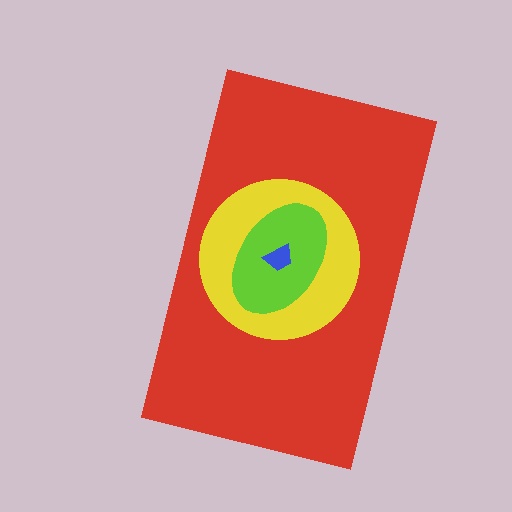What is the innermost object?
The blue trapezoid.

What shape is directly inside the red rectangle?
The yellow circle.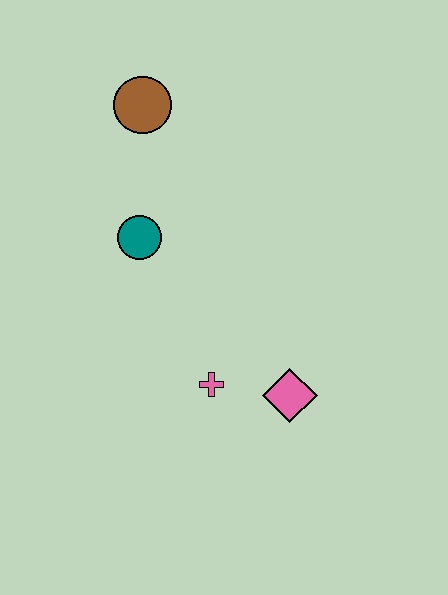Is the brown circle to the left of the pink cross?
Yes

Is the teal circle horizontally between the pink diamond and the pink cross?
No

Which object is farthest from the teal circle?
The pink diamond is farthest from the teal circle.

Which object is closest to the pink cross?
The pink diamond is closest to the pink cross.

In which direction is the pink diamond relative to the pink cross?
The pink diamond is to the right of the pink cross.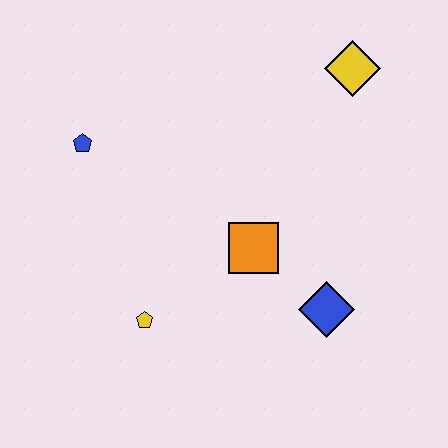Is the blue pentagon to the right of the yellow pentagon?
No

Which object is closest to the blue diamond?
The orange square is closest to the blue diamond.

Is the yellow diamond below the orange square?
No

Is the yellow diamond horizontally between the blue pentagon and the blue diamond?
No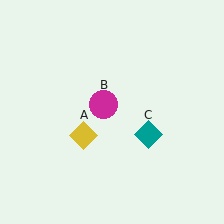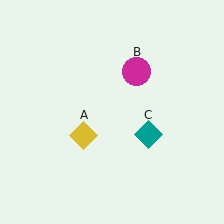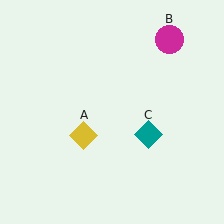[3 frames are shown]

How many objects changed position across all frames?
1 object changed position: magenta circle (object B).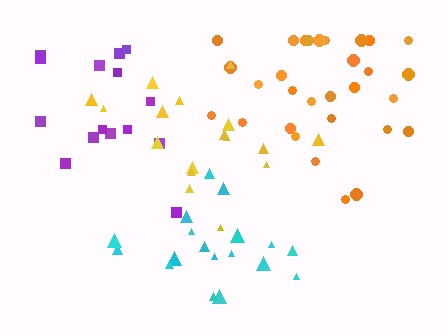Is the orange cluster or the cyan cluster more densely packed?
Cyan.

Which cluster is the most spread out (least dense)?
Purple.